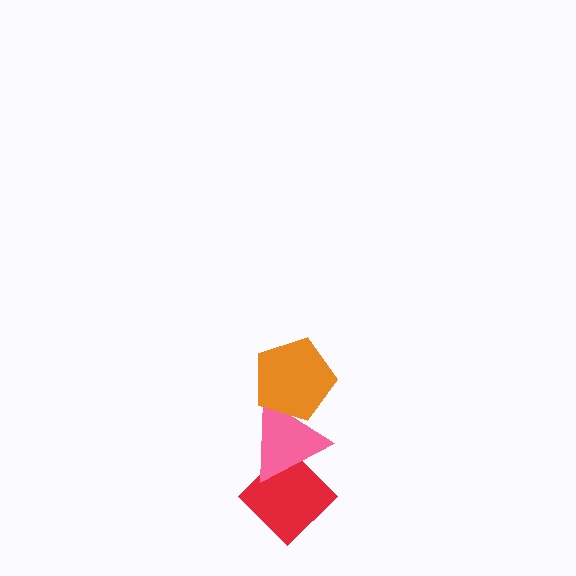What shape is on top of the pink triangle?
The orange pentagon is on top of the pink triangle.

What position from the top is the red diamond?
The red diamond is 3rd from the top.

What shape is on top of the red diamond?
The pink triangle is on top of the red diamond.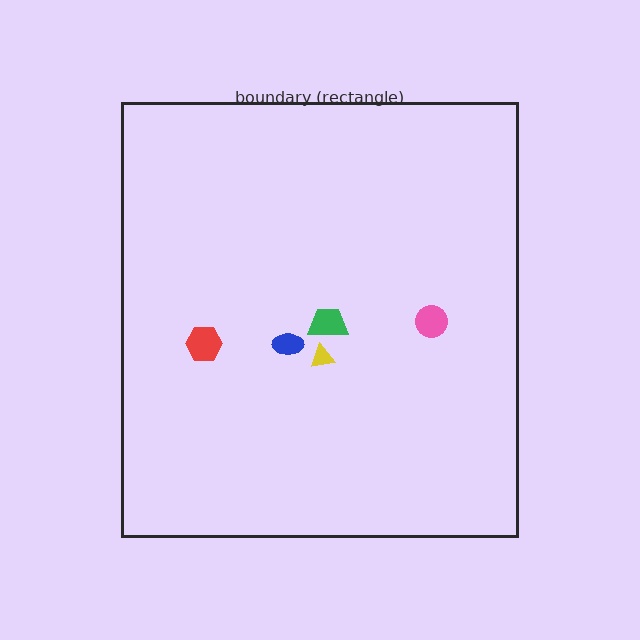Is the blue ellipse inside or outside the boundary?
Inside.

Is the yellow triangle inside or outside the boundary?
Inside.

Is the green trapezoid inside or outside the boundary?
Inside.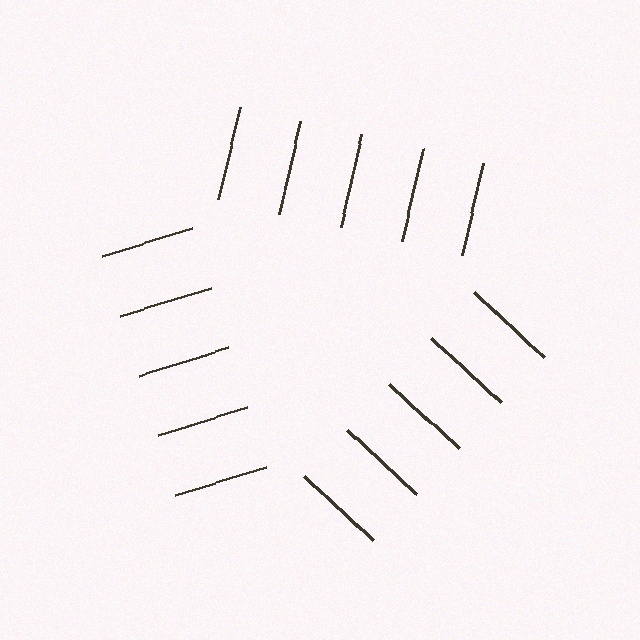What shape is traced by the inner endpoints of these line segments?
An illusory triangle — the line segments terminate on its edges but no continuous stroke is drawn.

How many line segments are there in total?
15 — 5 along each of the 3 edges.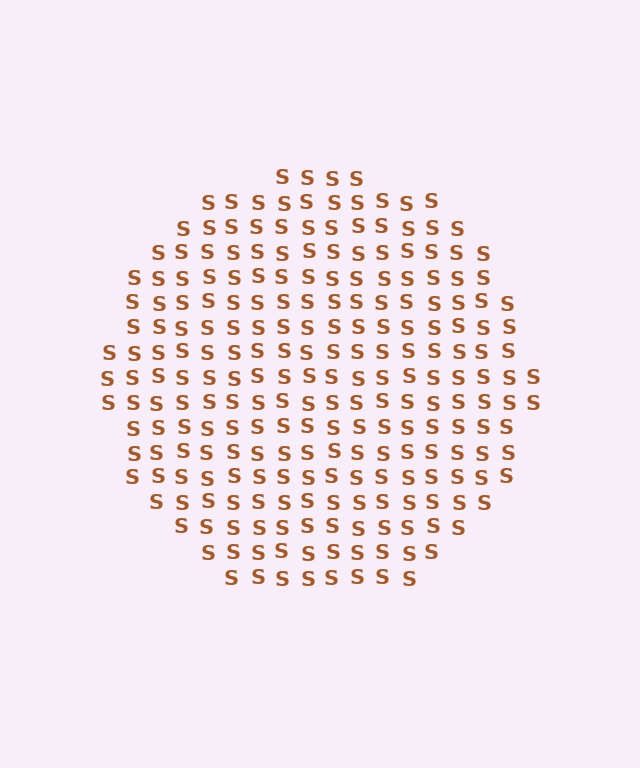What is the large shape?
The large shape is a circle.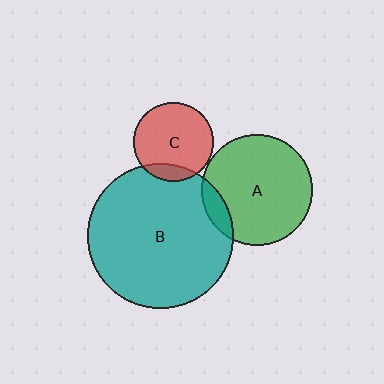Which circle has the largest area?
Circle B (teal).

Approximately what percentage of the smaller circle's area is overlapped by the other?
Approximately 10%.